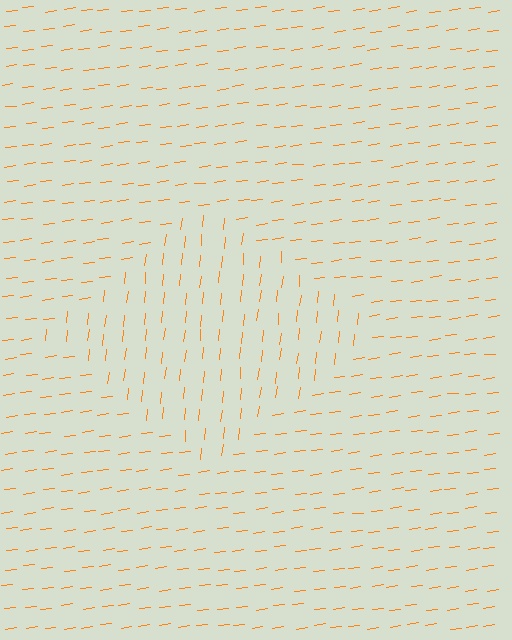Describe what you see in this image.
The image is filled with small orange line segments. A diamond region in the image has lines oriented differently from the surrounding lines, creating a visible texture boundary.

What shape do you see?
I see a diamond.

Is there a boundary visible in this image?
Yes, there is a texture boundary formed by a change in line orientation.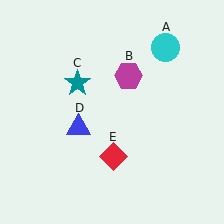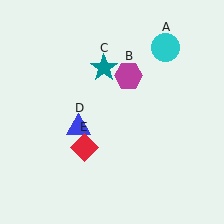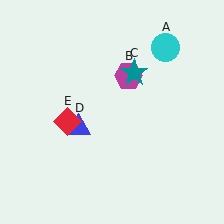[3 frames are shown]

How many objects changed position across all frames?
2 objects changed position: teal star (object C), red diamond (object E).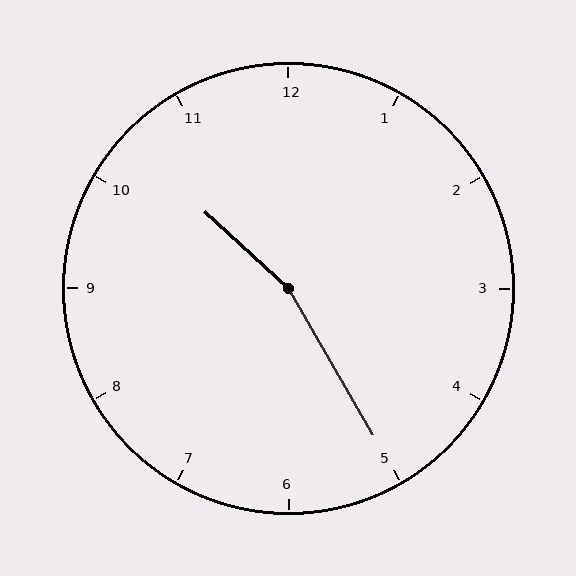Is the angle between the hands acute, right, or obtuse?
It is obtuse.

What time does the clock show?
10:25.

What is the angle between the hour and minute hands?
Approximately 162 degrees.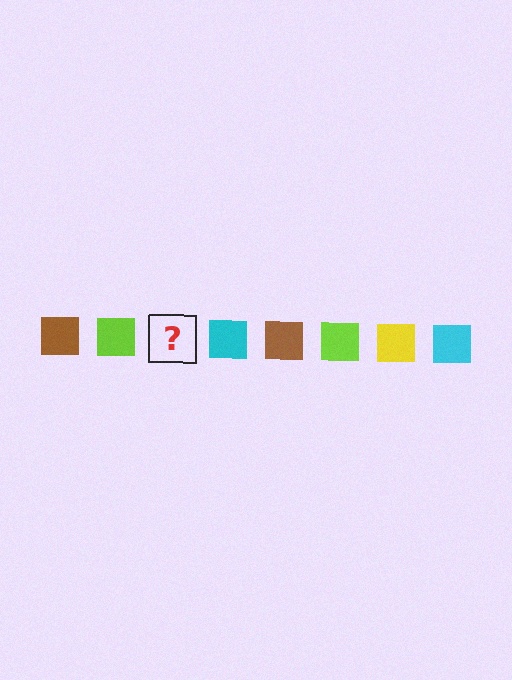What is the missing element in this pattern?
The missing element is a yellow square.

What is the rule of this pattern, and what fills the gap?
The rule is that the pattern cycles through brown, lime, yellow, cyan squares. The gap should be filled with a yellow square.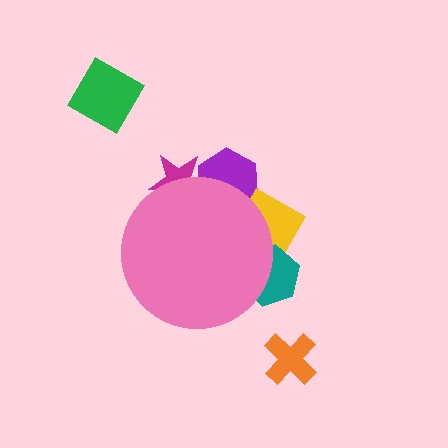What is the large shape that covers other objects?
A pink circle.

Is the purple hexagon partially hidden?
Yes, the purple hexagon is partially hidden behind the pink circle.